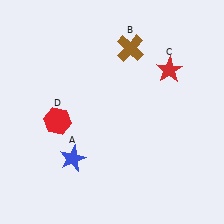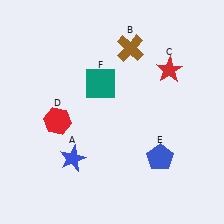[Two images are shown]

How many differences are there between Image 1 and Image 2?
There are 2 differences between the two images.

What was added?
A blue pentagon (E), a teal square (F) were added in Image 2.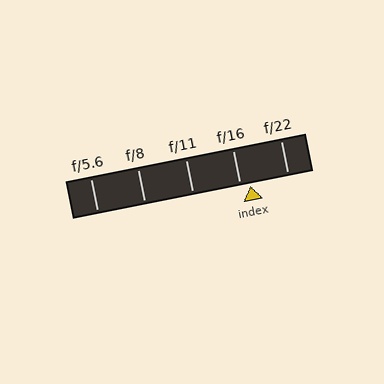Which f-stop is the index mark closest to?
The index mark is closest to f/16.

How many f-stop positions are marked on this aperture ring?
There are 5 f-stop positions marked.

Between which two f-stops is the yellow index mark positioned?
The index mark is between f/16 and f/22.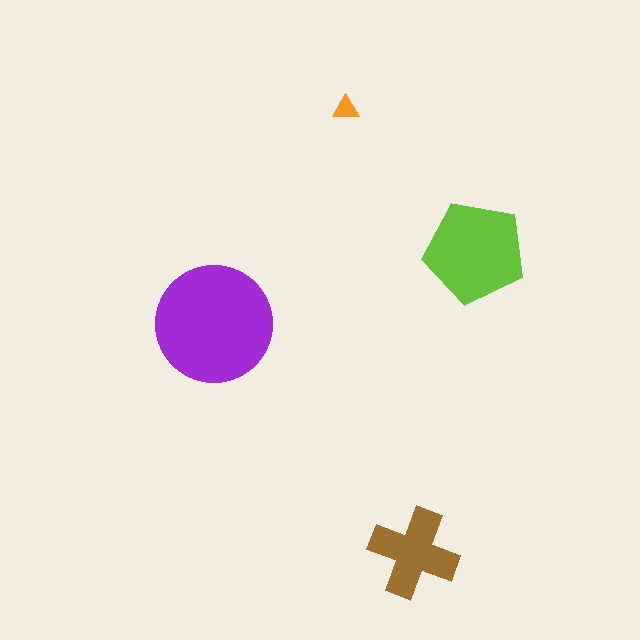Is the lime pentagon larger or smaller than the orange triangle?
Larger.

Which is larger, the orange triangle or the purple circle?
The purple circle.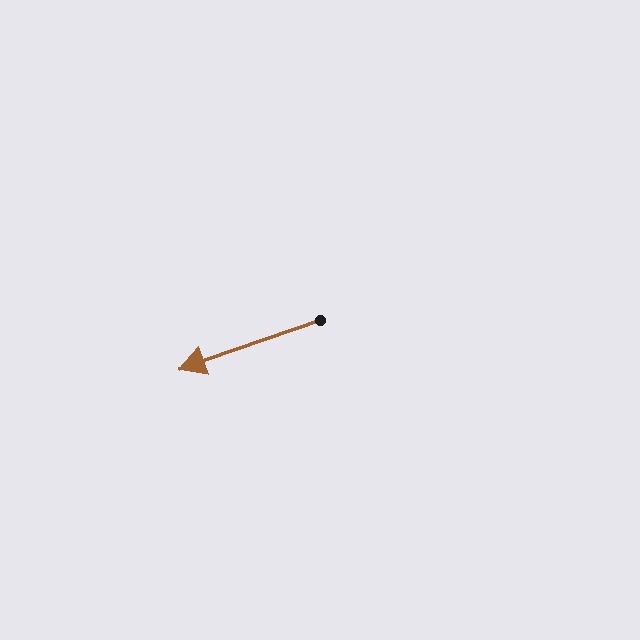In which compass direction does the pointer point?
West.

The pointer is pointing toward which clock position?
Roughly 8 o'clock.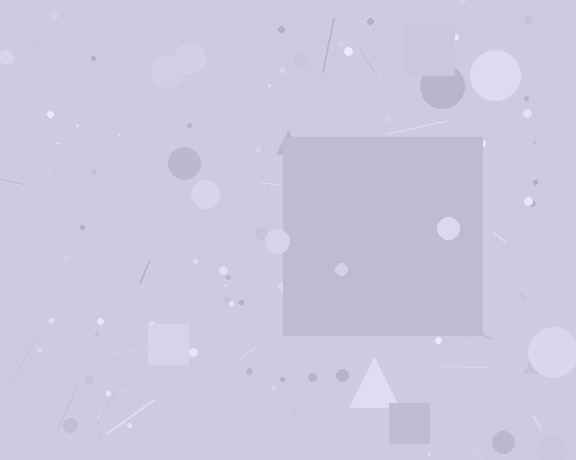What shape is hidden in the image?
A square is hidden in the image.